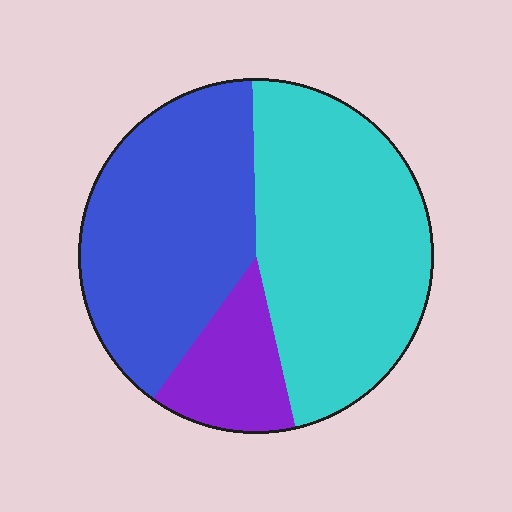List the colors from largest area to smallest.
From largest to smallest: cyan, blue, purple.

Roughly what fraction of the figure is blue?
Blue takes up about two fifths (2/5) of the figure.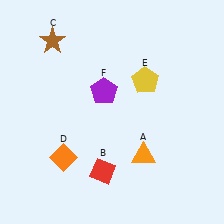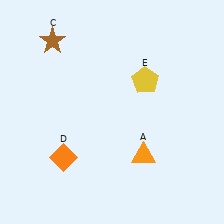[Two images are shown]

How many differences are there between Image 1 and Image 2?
There are 2 differences between the two images.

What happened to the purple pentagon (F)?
The purple pentagon (F) was removed in Image 2. It was in the top-left area of Image 1.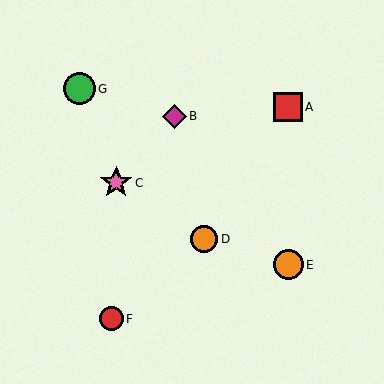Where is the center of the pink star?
The center of the pink star is at (116, 183).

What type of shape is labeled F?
Shape F is a red circle.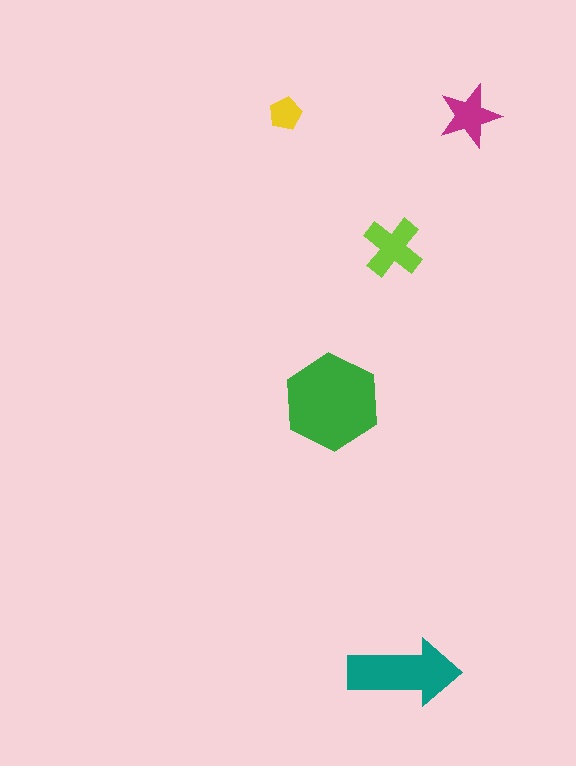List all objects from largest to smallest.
The green hexagon, the teal arrow, the lime cross, the magenta star, the yellow pentagon.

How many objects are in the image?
There are 5 objects in the image.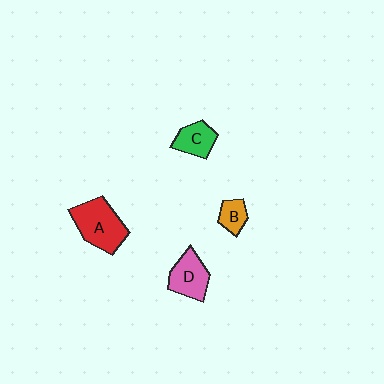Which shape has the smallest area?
Shape B (orange).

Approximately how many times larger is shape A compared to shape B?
Approximately 2.6 times.